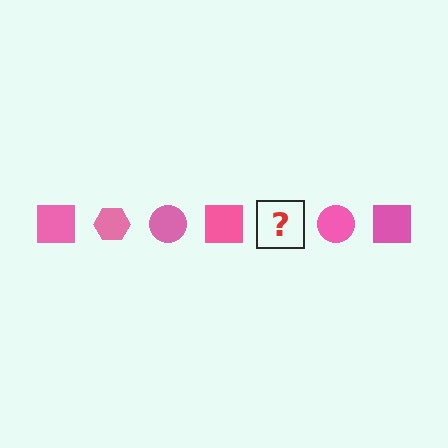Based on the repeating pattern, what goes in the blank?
The blank should be a pink hexagon.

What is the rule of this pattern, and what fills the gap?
The rule is that the pattern cycles through square, hexagon, circle shapes in pink. The gap should be filled with a pink hexagon.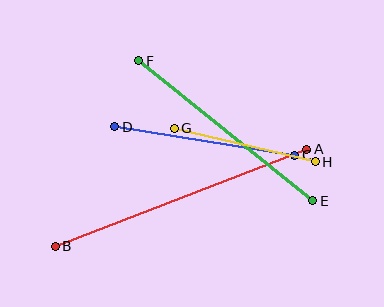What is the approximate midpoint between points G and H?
The midpoint is at approximately (245, 145) pixels.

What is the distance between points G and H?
The distance is approximately 145 pixels.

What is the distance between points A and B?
The distance is approximately 270 pixels.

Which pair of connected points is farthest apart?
Points A and B are farthest apart.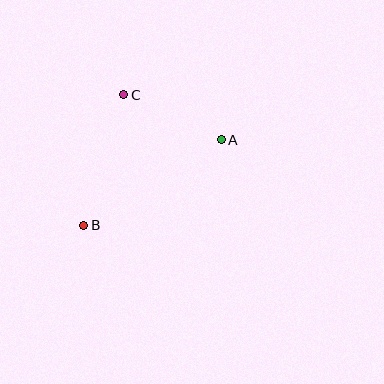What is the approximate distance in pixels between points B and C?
The distance between B and C is approximately 137 pixels.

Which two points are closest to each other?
Points A and C are closest to each other.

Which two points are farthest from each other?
Points A and B are farthest from each other.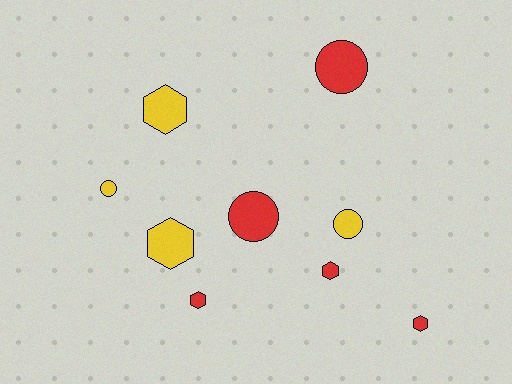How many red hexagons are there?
There are 3 red hexagons.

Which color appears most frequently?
Red, with 5 objects.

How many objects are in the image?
There are 9 objects.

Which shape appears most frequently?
Hexagon, with 5 objects.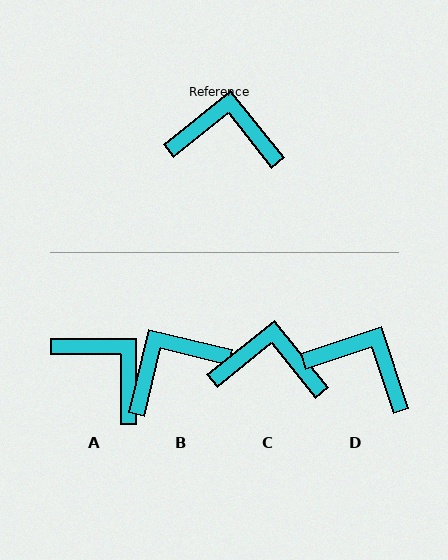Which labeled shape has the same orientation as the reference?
C.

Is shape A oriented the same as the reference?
No, it is off by about 39 degrees.